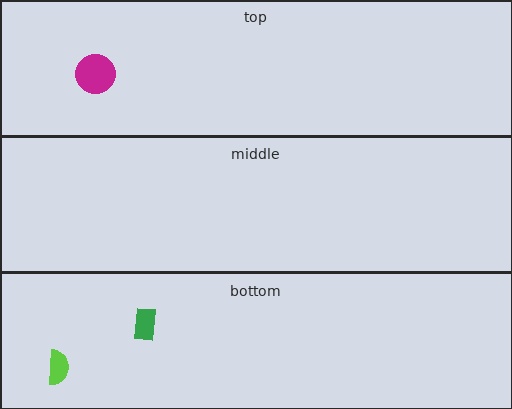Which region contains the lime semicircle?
The bottom region.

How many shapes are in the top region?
1.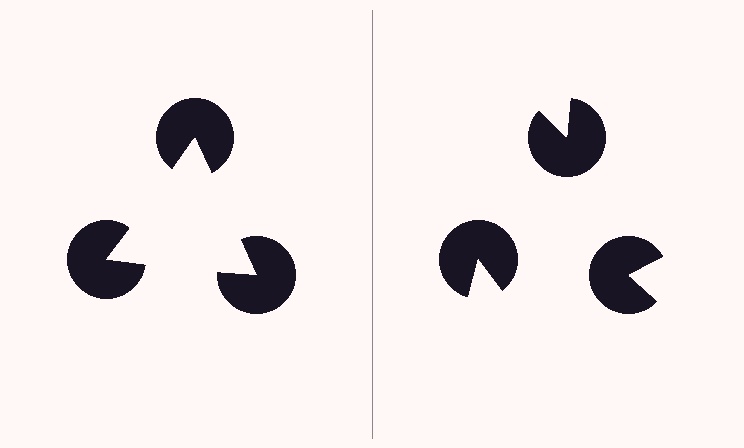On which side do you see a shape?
An illusory triangle appears on the left side. On the right side the wedge cuts are rotated, so no coherent shape forms.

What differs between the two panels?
The pac-man discs are positioned identically on both sides; only the wedge orientations differ. On the left they align to a triangle; on the right they are misaligned.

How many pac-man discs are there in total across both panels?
6 — 3 on each side.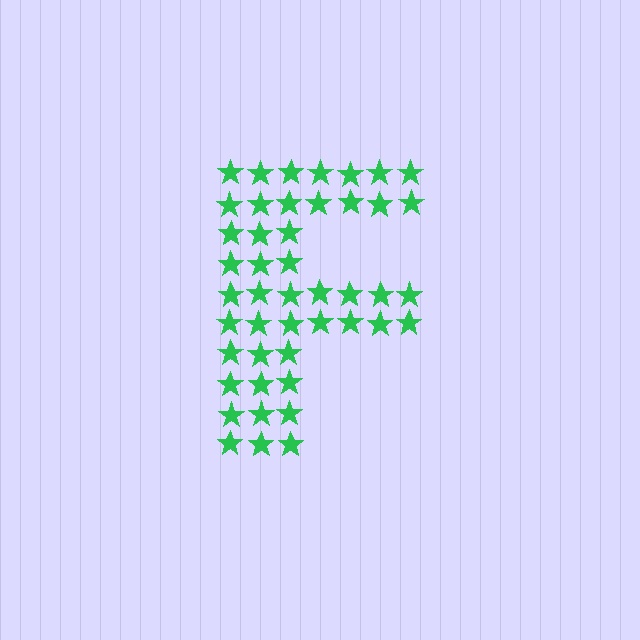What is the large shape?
The large shape is the letter F.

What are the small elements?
The small elements are stars.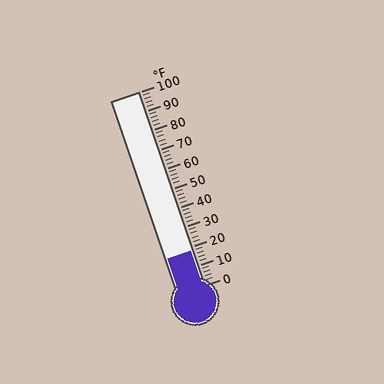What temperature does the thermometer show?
The thermometer shows approximately 18°F.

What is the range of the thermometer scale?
The thermometer scale ranges from 0°F to 100°F.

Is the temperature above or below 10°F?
The temperature is above 10°F.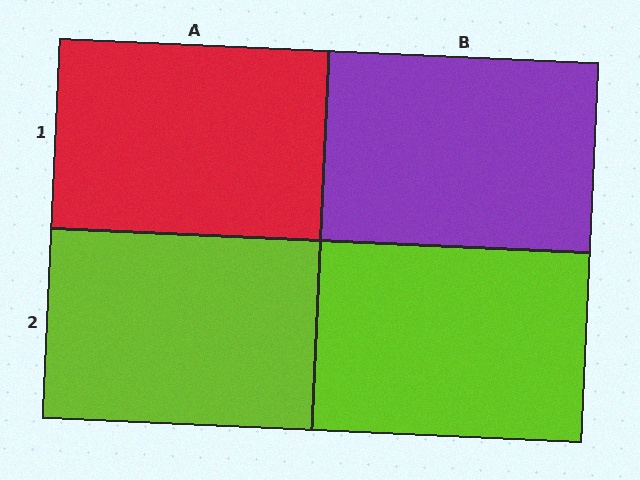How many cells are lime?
2 cells are lime.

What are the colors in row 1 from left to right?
Red, purple.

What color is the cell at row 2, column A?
Lime.